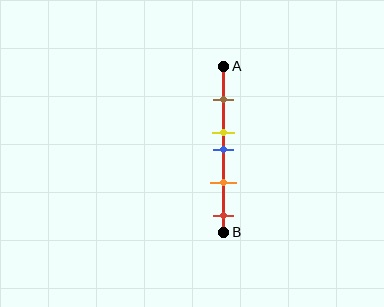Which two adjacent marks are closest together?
The yellow and blue marks are the closest adjacent pair.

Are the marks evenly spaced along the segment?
No, the marks are not evenly spaced.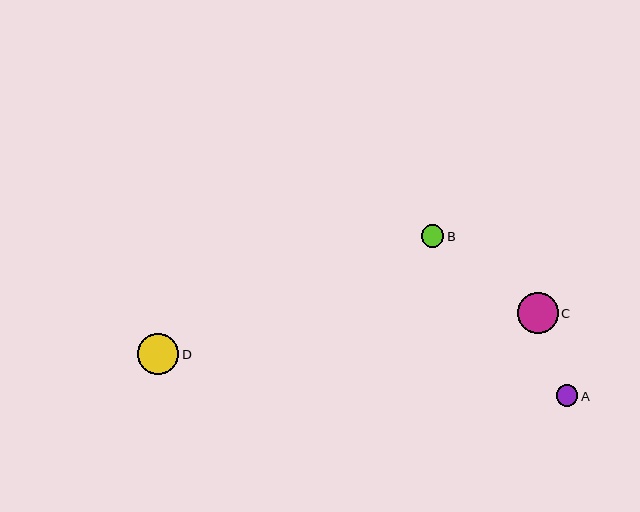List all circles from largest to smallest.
From largest to smallest: D, C, B, A.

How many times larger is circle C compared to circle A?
Circle C is approximately 1.9 times the size of circle A.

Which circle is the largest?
Circle D is the largest with a size of approximately 41 pixels.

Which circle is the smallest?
Circle A is the smallest with a size of approximately 22 pixels.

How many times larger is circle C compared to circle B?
Circle C is approximately 1.8 times the size of circle B.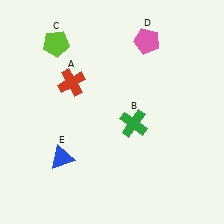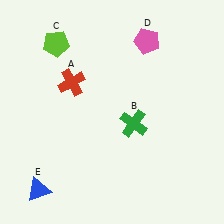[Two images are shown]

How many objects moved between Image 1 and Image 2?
1 object moved between the two images.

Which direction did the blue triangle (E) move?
The blue triangle (E) moved down.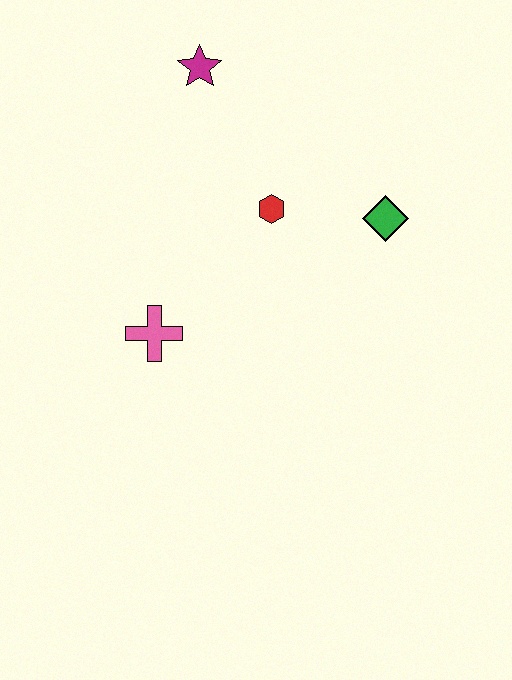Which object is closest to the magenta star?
The red hexagon is closest to the magenta star.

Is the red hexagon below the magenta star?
Yes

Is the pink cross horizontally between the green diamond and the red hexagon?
No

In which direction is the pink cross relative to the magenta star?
The pink cross is below the magenta star.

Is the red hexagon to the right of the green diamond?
No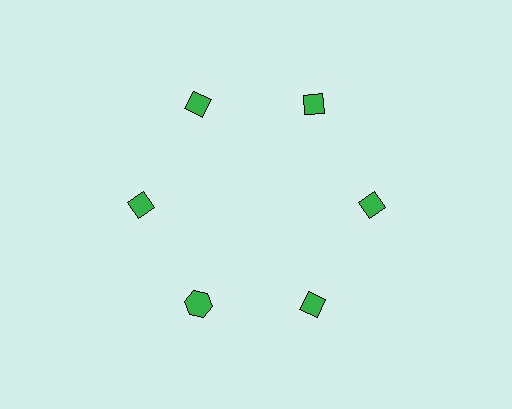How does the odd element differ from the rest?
It has a different shape: hexagon instead of diamond.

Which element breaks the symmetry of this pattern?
The green hexagon at roughly the 7 o'clock position breaks the symmetry. All other shapes are green diamonds.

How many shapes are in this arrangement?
There are 6 shapes arranged in a ring pattern.